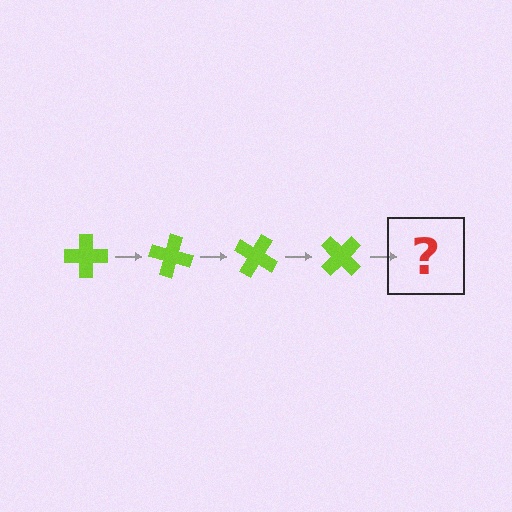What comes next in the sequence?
The next element should be a lime cross rotated 60 degrees.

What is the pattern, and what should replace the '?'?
The pattern is that the cross rotates 15 degrees each step. The '?' should be a lime cross rotated 60 degrees.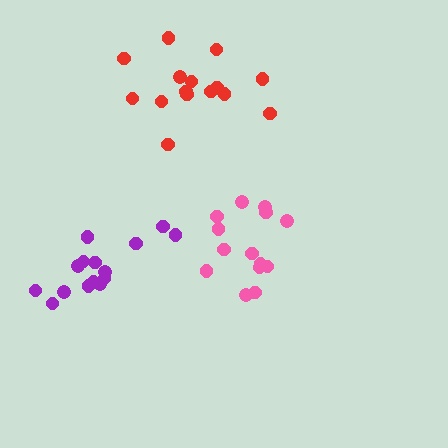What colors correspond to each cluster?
The clusters are colored: purple, pink, red.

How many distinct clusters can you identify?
There are 3 distinct clusters.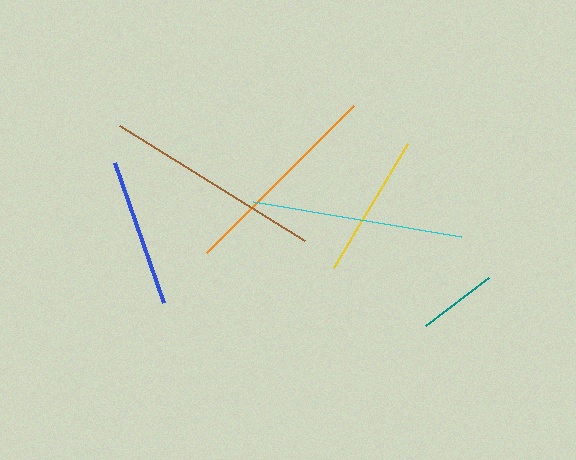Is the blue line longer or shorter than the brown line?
The brown line is longer than the blue line.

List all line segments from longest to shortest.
From longest to shortest: brown, cyan, orange, blue, yellow, teal.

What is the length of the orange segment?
The orange segment is approximately 207 pixels long.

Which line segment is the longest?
The brown line is the longest at approximately 218 pixels.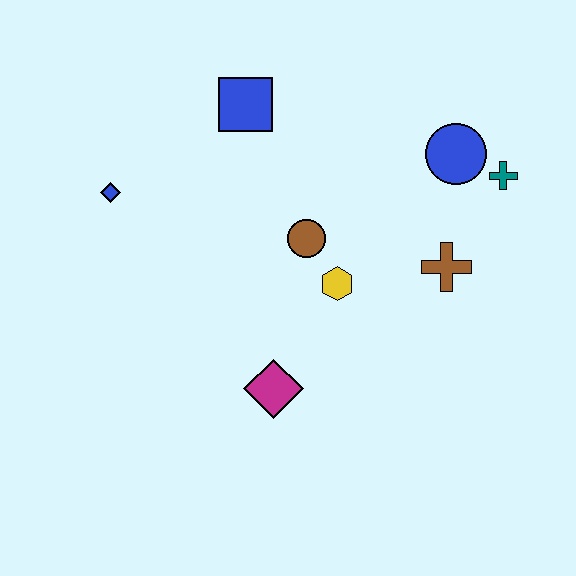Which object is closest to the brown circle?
The yellow hexagon is closest to the brown circle.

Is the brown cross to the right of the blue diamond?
Yes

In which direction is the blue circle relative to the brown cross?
The blue circle is above the brown cross.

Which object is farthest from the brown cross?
The blue diamond is farthest from the brown cross.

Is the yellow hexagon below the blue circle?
Yes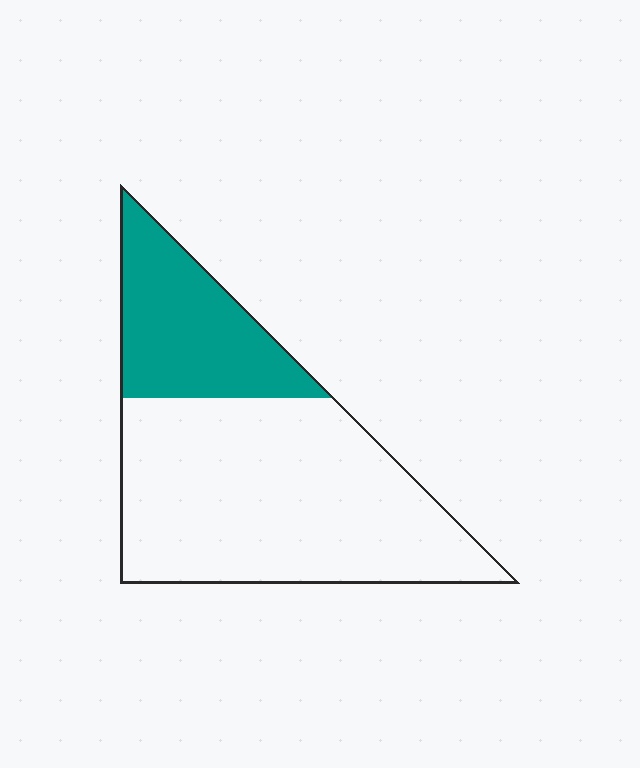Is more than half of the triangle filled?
No.